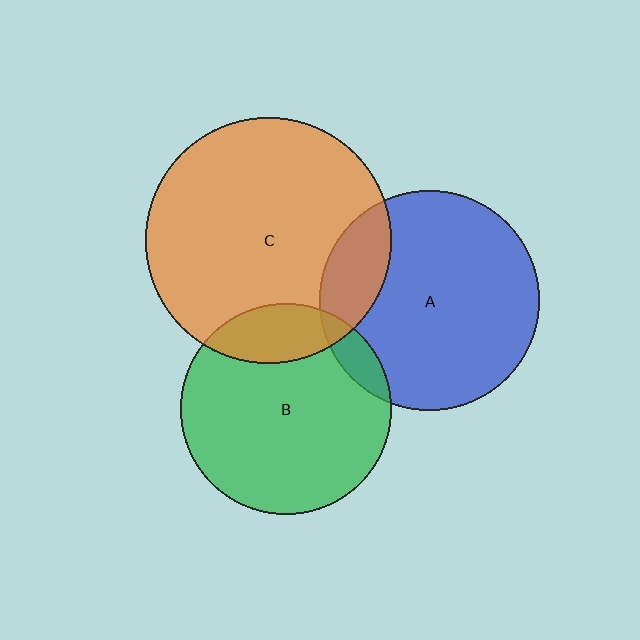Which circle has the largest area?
Circle C (orange).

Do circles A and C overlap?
Yes.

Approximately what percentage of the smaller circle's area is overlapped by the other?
Approximately 15%.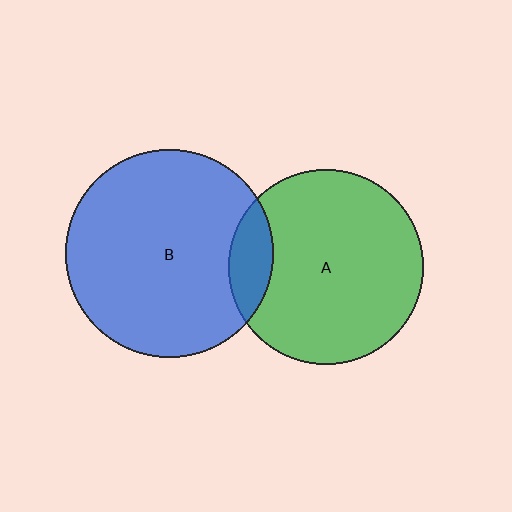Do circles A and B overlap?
Yes.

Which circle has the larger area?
Circle B (blue).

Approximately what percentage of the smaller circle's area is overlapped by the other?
Approximately 15%.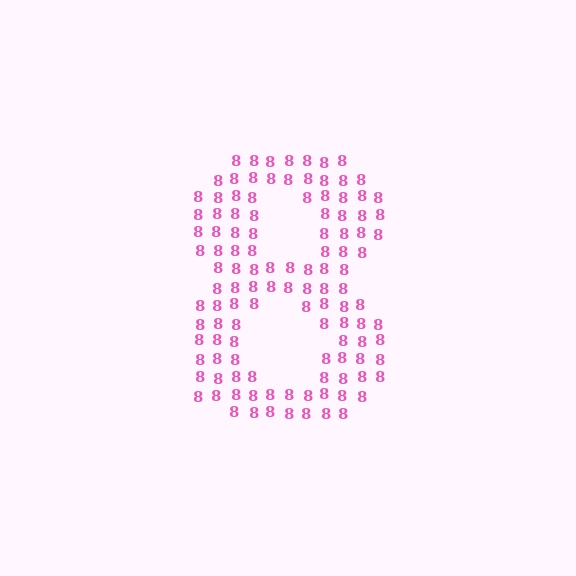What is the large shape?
The large shape is the digit 8.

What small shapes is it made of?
It is made of small digit 8's.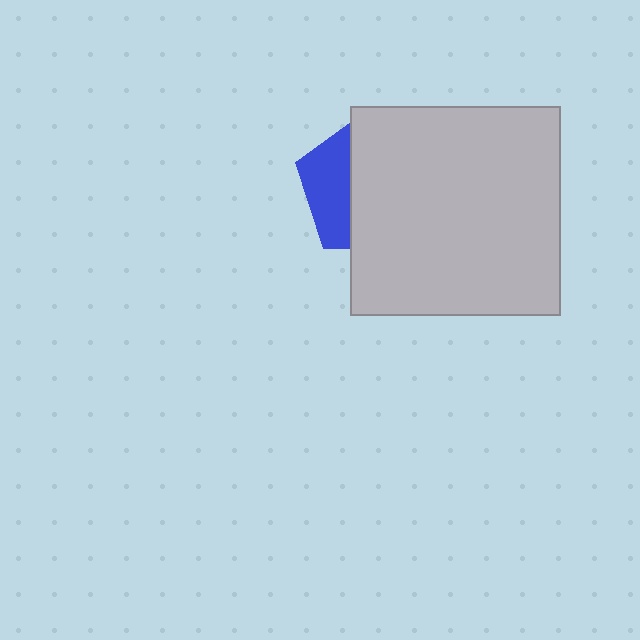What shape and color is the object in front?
The object in front is a light gray square.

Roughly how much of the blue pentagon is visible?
A small part of it is visible (roughly 32%).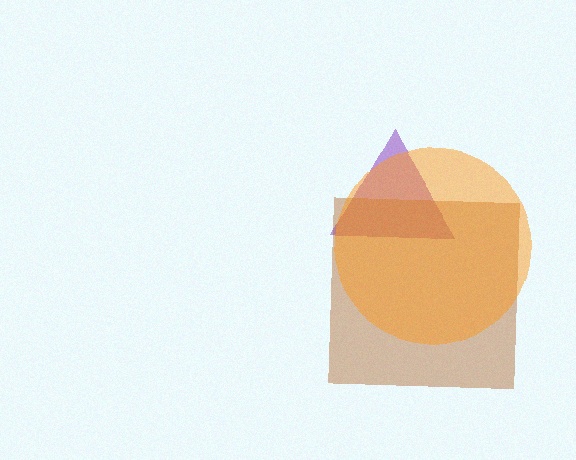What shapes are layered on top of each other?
The layered shapes are: a purple triangle, a brown square, an orange circle.